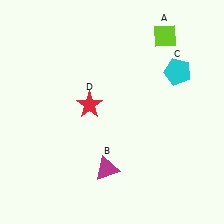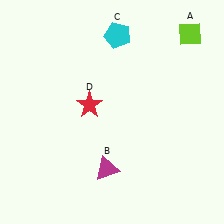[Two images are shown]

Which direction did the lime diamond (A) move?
The lime diamond (A) moved right.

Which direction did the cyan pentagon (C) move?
The cyan pentagon (C) moved left.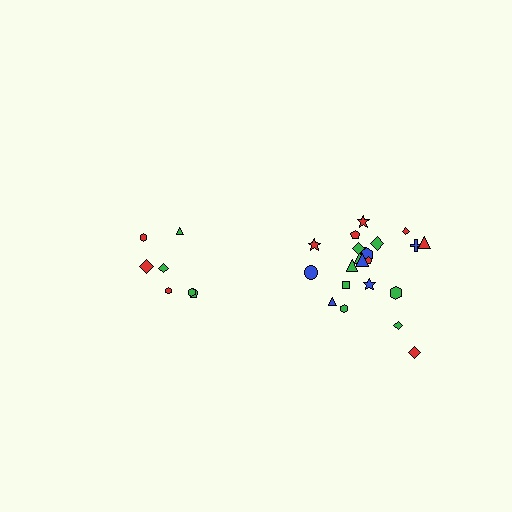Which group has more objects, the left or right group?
The right group.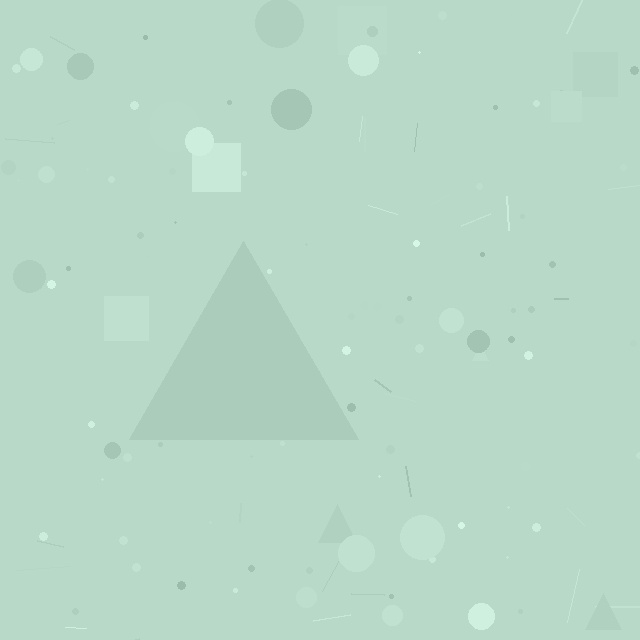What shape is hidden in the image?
A triangle is hidden in the image.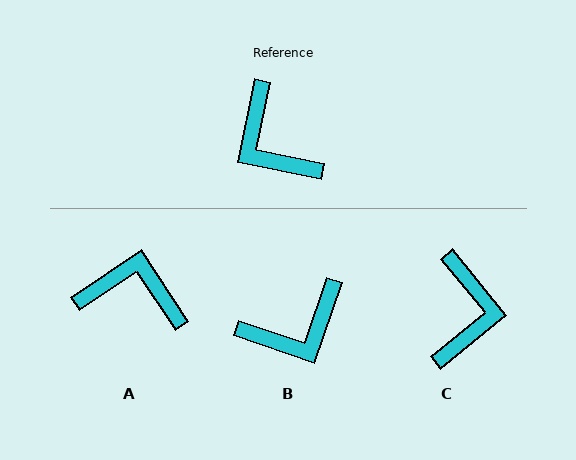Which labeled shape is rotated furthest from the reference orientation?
C, about 141 degrees away.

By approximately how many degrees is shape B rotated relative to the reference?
Approximately 82 degrees counter-clockwise.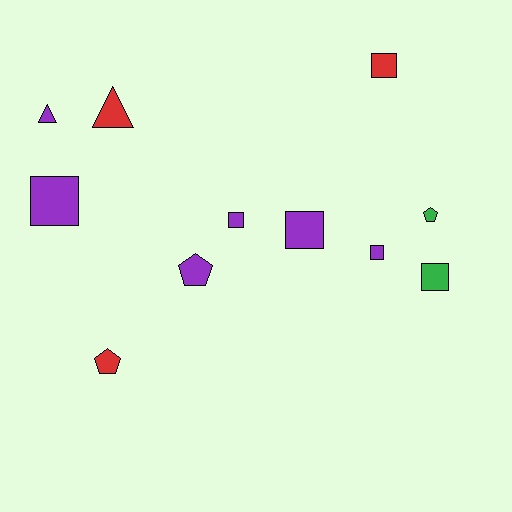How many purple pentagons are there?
There is 1 purple pentagon.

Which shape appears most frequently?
Square, with 6 objects.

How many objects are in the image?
There are 11 objects.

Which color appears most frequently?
Purple, with 6 objects.